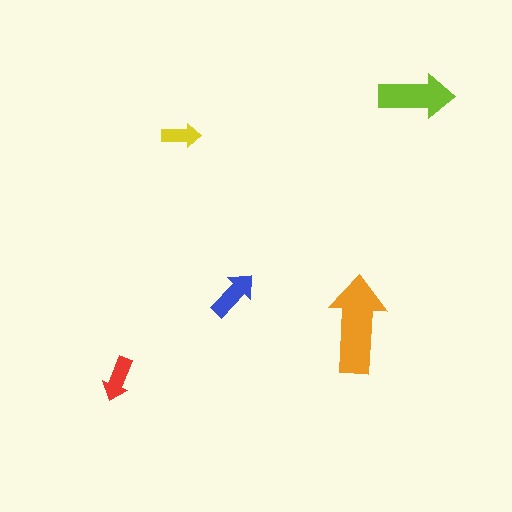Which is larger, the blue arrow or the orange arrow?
The orange one.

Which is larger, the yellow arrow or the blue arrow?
The blue one.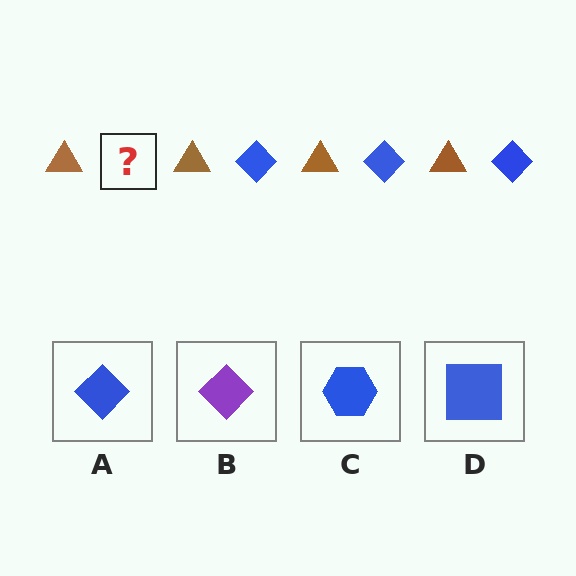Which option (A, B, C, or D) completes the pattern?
A.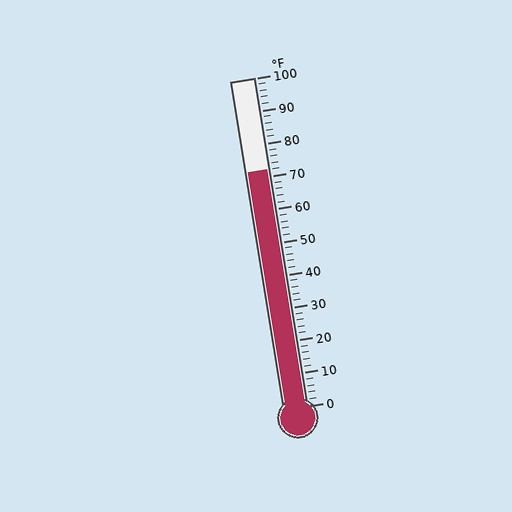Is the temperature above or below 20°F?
The temperature is above 20°F.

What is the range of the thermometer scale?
The thermometer scale ranges from 0°F to 100°F.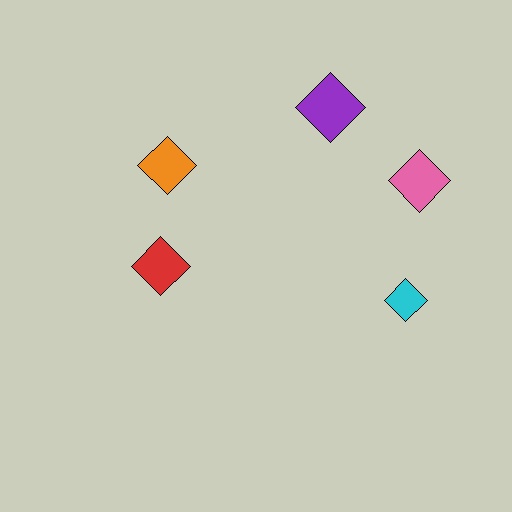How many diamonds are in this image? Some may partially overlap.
There are 5 diamonds.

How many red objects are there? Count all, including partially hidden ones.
There is 1 red object.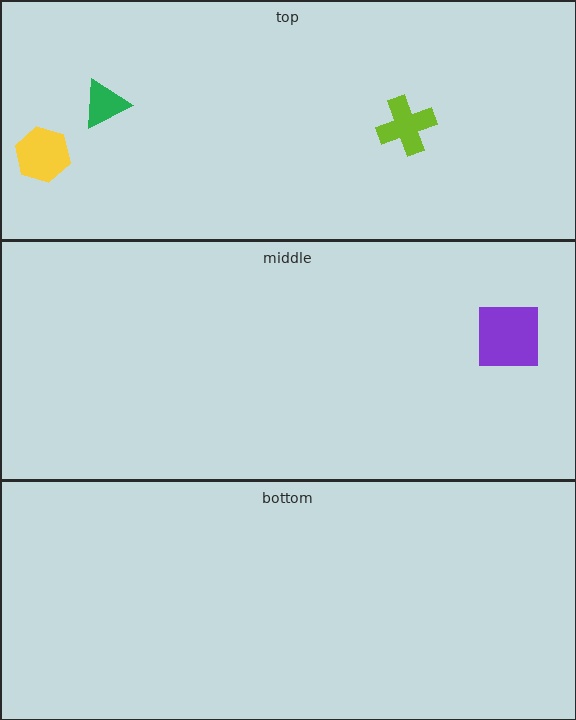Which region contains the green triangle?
The top region.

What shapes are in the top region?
The yellow hexagon, the green triangle, the lime cross.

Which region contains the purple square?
The middle region.